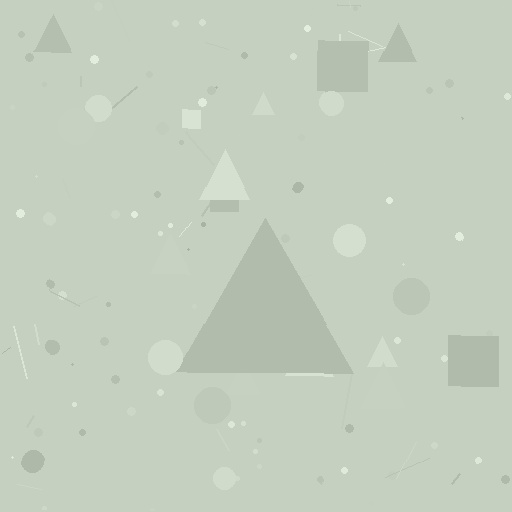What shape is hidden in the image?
A triangle is hidden in the image.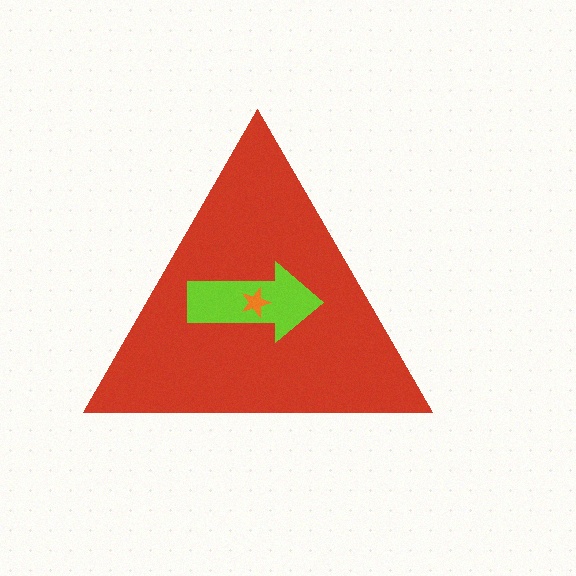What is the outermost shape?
The red triangle.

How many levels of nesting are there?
3.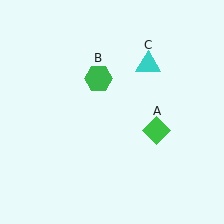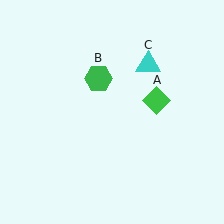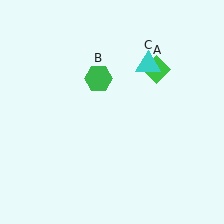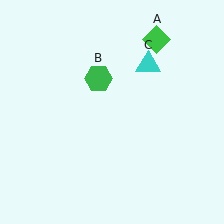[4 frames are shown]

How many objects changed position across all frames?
1 object changed position: green diamond (object A).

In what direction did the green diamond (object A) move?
The green diamond (object A) moved up.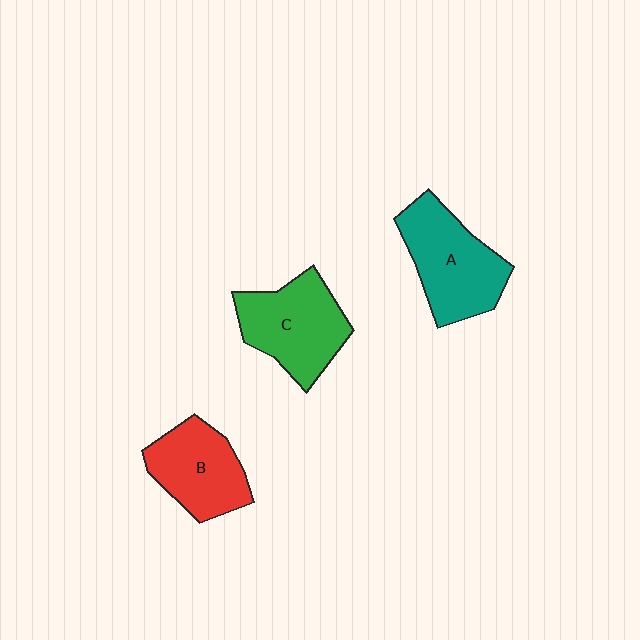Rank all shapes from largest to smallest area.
From largest to smallest: A (teal), C (green), B (red).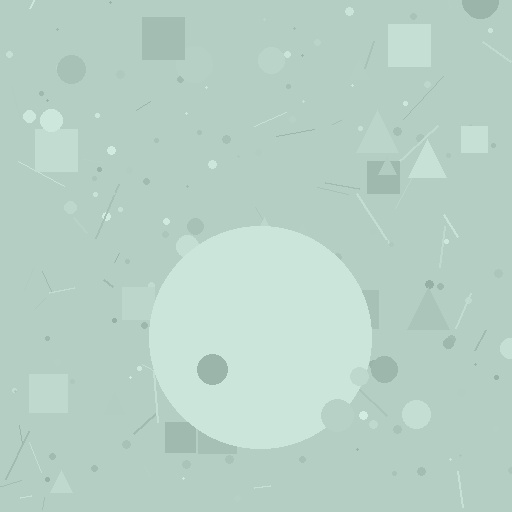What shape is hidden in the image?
A circle is hidden in the image.